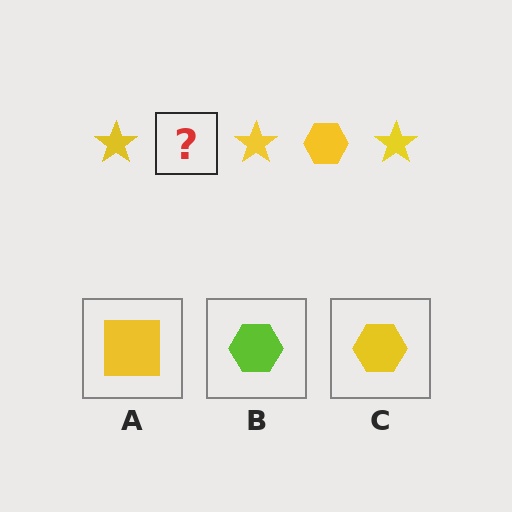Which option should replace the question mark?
Option C.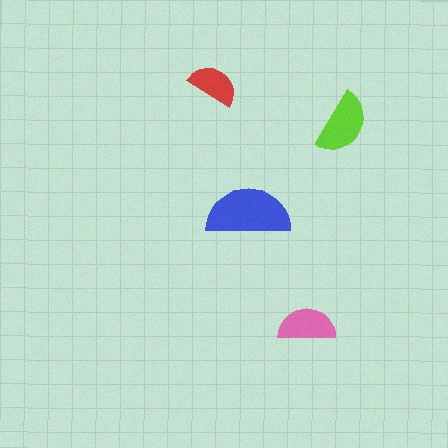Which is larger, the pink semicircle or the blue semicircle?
The blue one.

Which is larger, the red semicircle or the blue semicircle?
The blue one.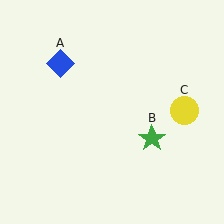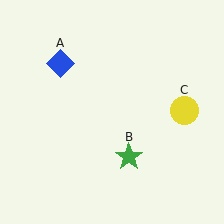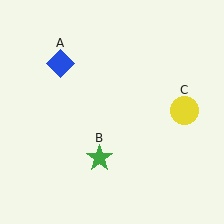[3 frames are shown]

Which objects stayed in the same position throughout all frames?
Blue diamond (object A) and yellow circle (object C) remained stationary.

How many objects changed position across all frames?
1 object changed position: green star (object B).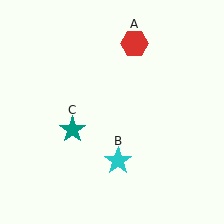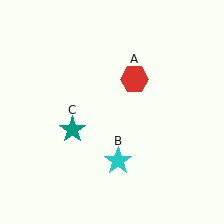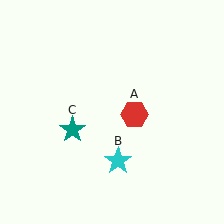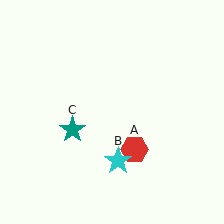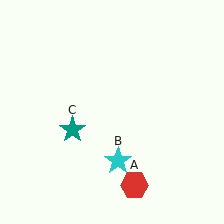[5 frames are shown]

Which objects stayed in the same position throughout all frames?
Cyan star (object B) and teal star (object C) remained stationary.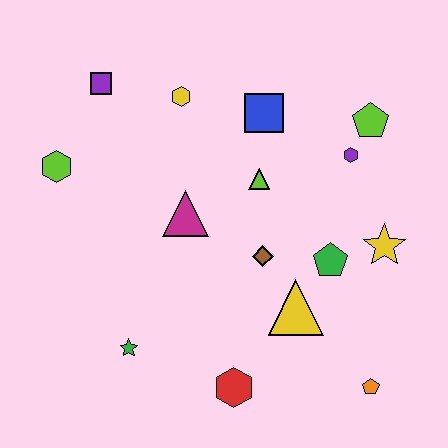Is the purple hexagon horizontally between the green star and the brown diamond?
No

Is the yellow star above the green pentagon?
Yes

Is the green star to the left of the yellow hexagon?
Yes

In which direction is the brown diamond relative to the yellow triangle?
The brown diamond is above the yellow triangle.